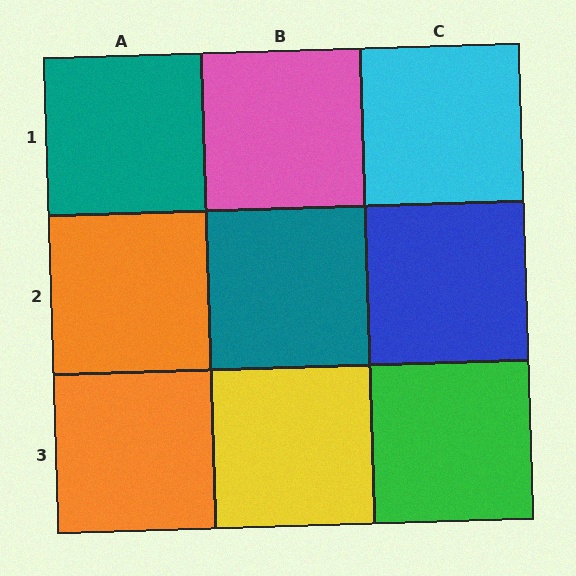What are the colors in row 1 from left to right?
Teal, pink, cyan.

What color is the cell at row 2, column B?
Teal.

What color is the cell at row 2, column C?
Blue.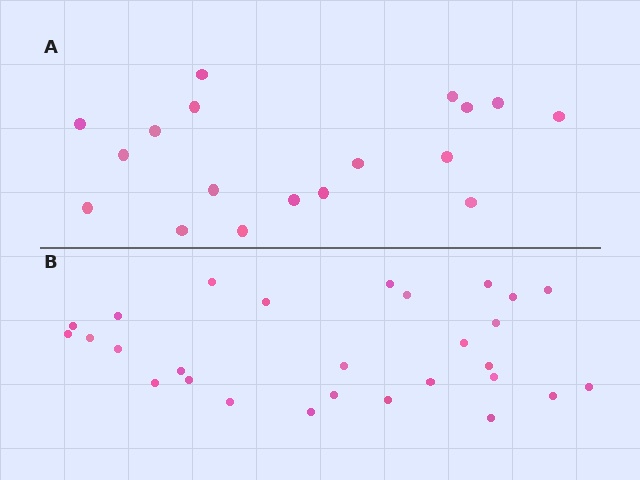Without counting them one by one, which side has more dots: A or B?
Region B (the bottom region) has more dots.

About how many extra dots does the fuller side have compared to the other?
Region B has roughly 10 or so more dots than region A.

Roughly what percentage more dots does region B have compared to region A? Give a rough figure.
About 55% more.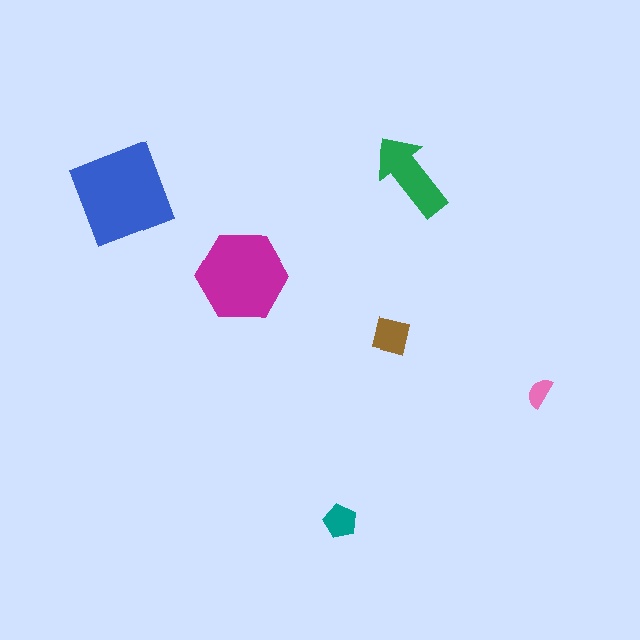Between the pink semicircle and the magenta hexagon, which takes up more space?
The magenta hexagon.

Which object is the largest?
The blue square.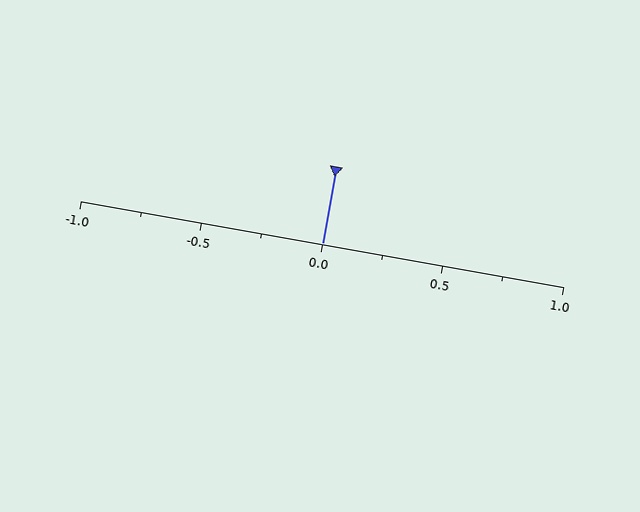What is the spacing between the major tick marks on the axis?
The major ticks are spaced 0.5 apart.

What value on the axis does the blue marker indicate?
The marker indicates approximately 0.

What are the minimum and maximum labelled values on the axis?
The axis runs from -1.0 to 1.0.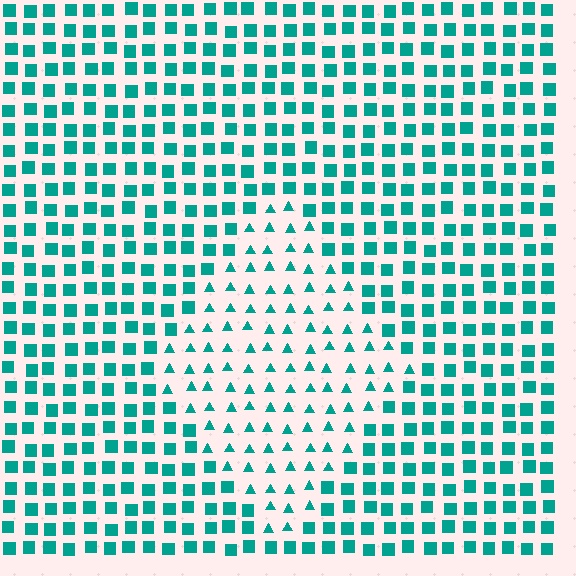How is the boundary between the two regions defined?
The boundary is defined by a change in element shape: triangles inside vs. squares outside. All elements share the same color and spacing.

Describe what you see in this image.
The image is filled with small teal elements arranged in a uniform grid. A diamond-shaped region contains triangles, while the surrounding area contains squares. The boundary is defined purely by the change in element shape.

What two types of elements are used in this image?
The image uses triangles inside the diamond region and squares outside it.